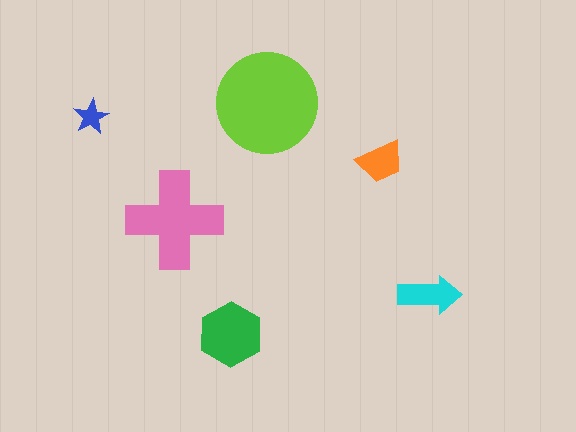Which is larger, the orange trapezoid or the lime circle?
The lime circle.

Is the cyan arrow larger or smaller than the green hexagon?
Smaller.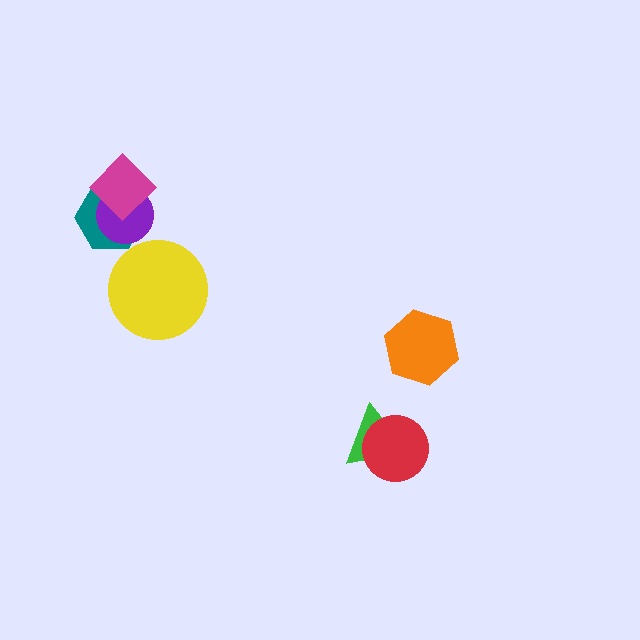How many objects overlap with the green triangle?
1 object overlaps with the green triangle.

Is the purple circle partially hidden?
Yes, it is partially covered by another shape.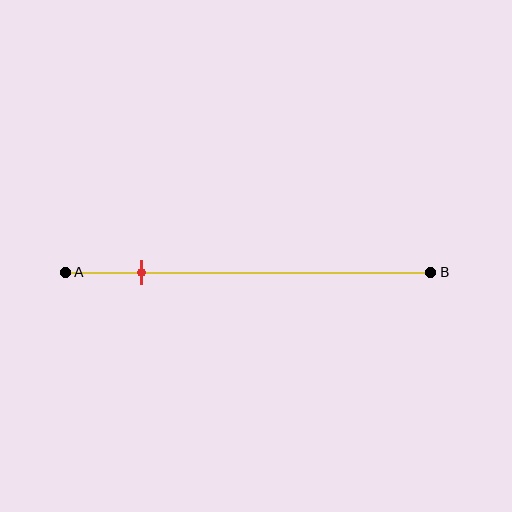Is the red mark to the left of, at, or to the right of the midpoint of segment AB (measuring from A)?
The red mark is to the left of the midpoint of segment AB.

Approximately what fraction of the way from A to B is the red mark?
The red mark is approximately 20% of the way from A to B.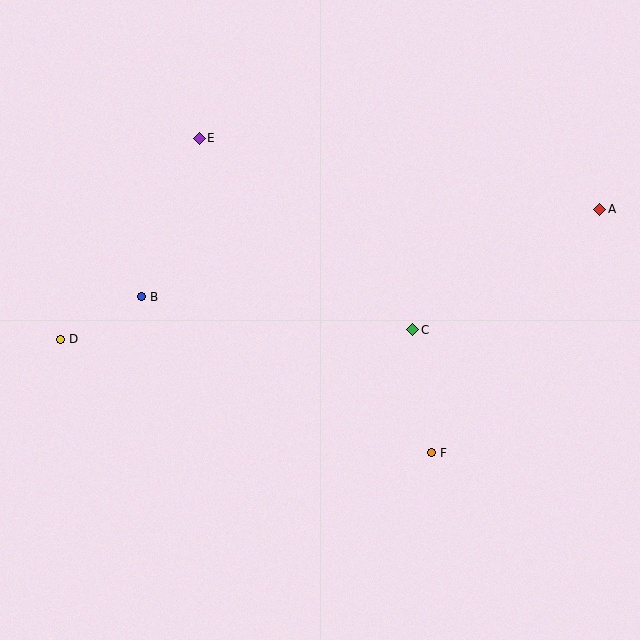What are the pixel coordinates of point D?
Point D is at (61, 339).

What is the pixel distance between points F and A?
The distance between F and A is 296 pixels.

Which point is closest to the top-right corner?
Point A is closest to the top-right corner.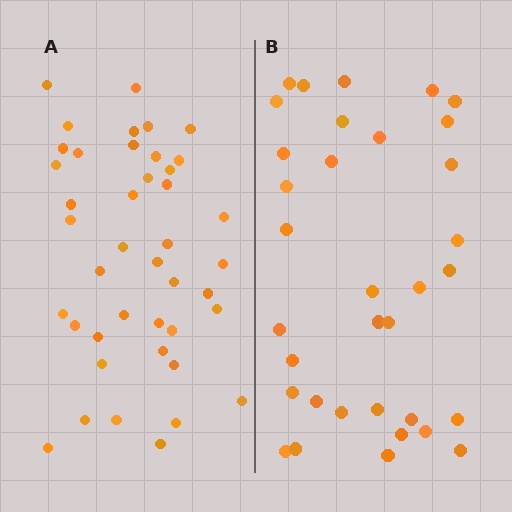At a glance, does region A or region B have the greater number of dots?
Region A (the left region) has more dots.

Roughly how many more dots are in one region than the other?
Region A has roughly 8 or so more dots than region B.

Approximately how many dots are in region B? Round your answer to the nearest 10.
About 30 dots. (The exact count is 34, which rounds to 30.)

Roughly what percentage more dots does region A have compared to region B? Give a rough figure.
About 25% more.